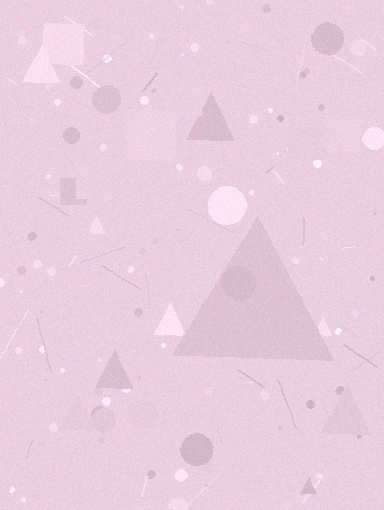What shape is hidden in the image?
A triangle is hidden in the image.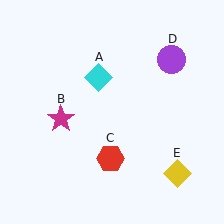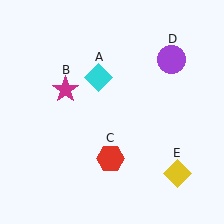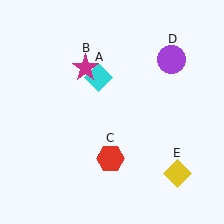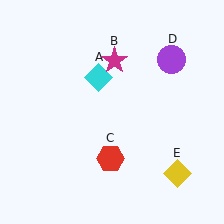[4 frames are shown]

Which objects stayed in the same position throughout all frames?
Cyan diamond (object A) and red hexagon (object C) and purple circle (object D) and yellow diamond (object E) remained stationary.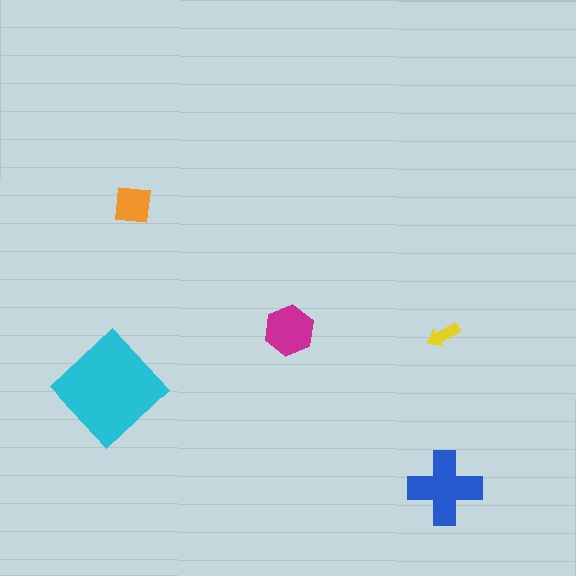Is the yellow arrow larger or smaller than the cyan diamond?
Smaller.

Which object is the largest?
The cyan diamond.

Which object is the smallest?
The yellow arrow.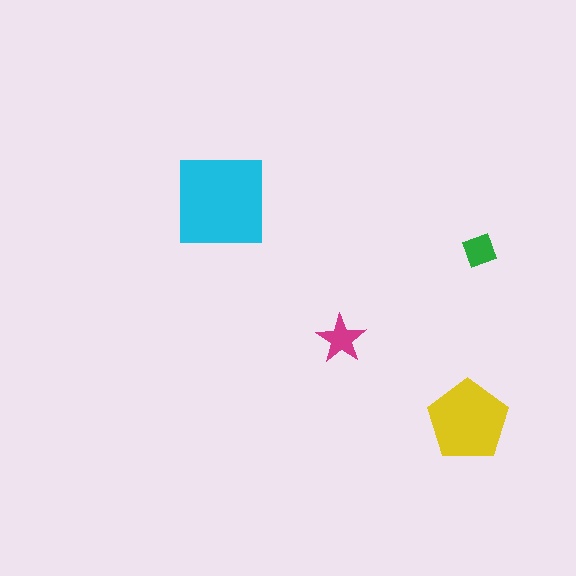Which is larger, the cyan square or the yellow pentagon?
The cyan square.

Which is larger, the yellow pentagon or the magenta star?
The yellow pentagon.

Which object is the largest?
The cyan square.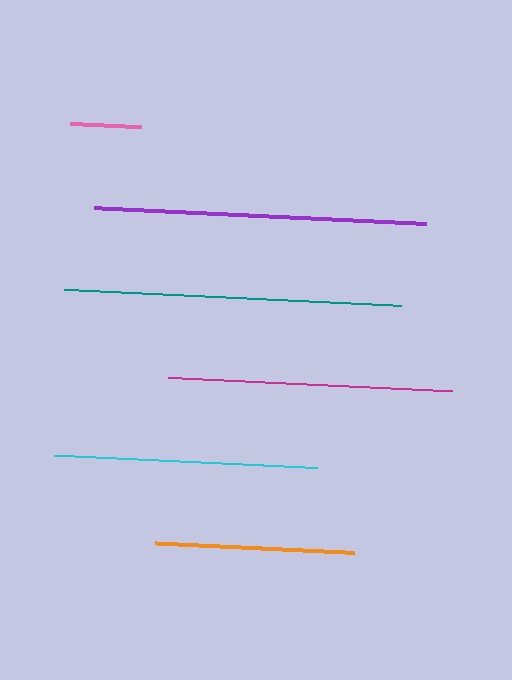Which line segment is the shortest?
The pink line is the shortest at approximately 71 pixels.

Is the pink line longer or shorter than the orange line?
The orange line is longer than the pink line.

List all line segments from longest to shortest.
From longest to shortest: teal, purple, magenta, cyan, orange, pink.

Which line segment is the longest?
The teal line is the longest at approximately 337 pixels.